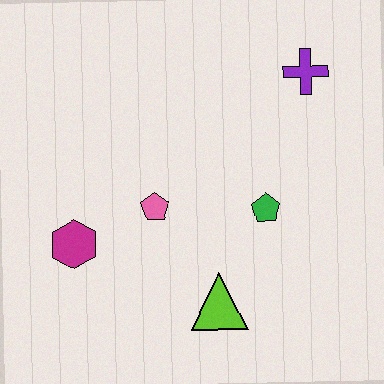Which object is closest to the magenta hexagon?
The pink pentagon is closest to the magenta hexagon.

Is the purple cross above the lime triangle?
Yes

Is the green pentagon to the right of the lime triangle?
Yes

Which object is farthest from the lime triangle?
The purple cross is farthest from the lime triangle.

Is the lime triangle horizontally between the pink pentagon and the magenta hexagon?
No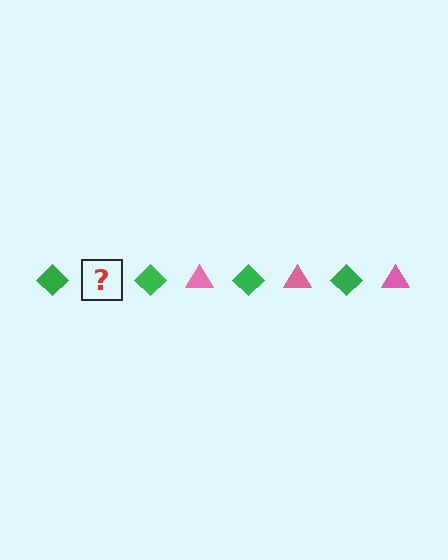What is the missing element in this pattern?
The missing element is a pink triangle.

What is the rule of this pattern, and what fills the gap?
The rule is that the pattern alternates between green diamond and pink triangle. The gap should be filled with a pink triangle.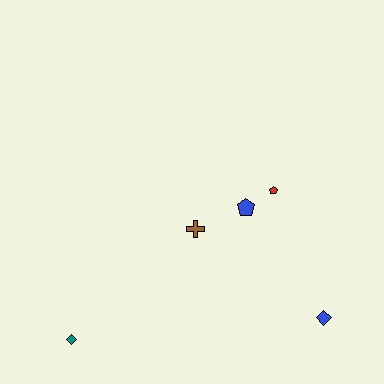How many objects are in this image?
There are 5 objects.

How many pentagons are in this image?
There are 2 pentagons.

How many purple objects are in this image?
There are no purple objects.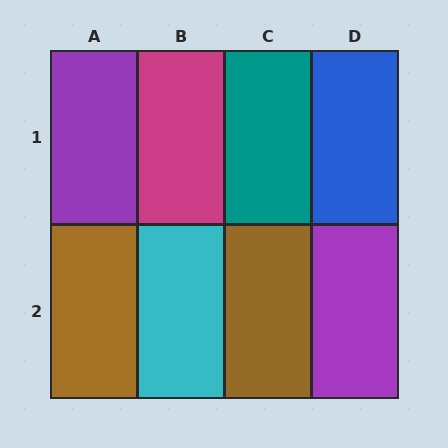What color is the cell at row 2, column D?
Purple.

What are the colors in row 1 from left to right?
Purple, magenta, teal, blue.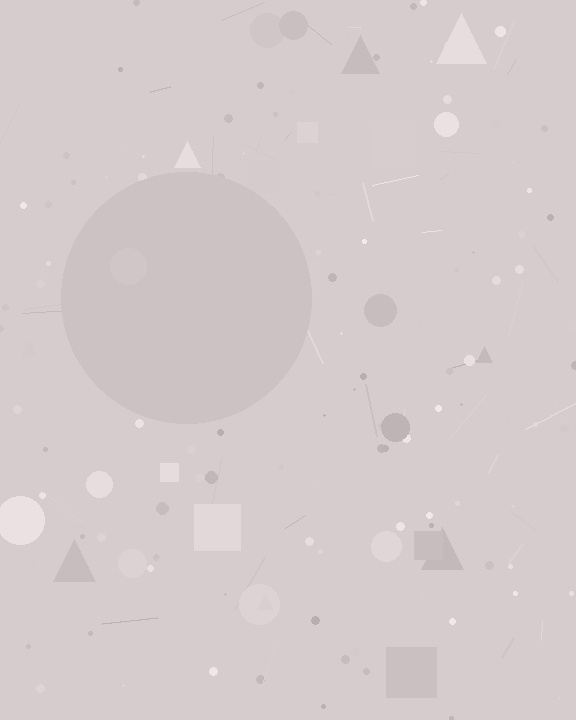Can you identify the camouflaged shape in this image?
The camouflaged shape is a circle.